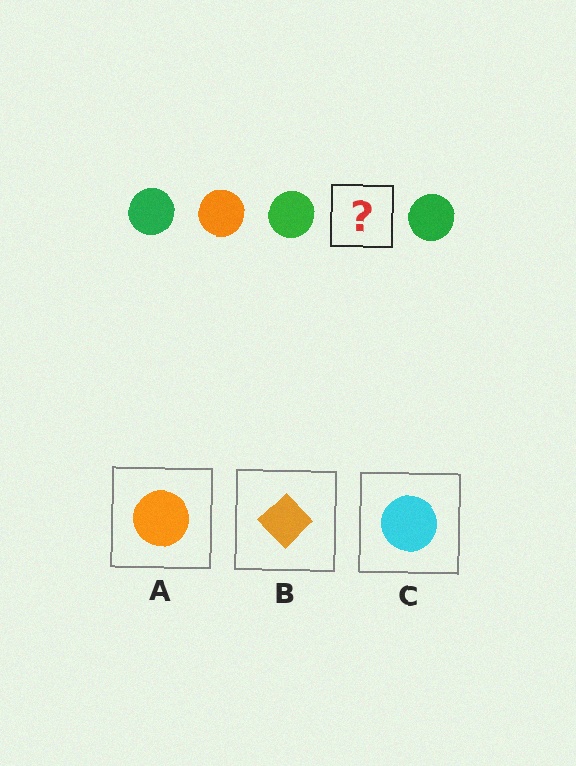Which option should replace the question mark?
Option A.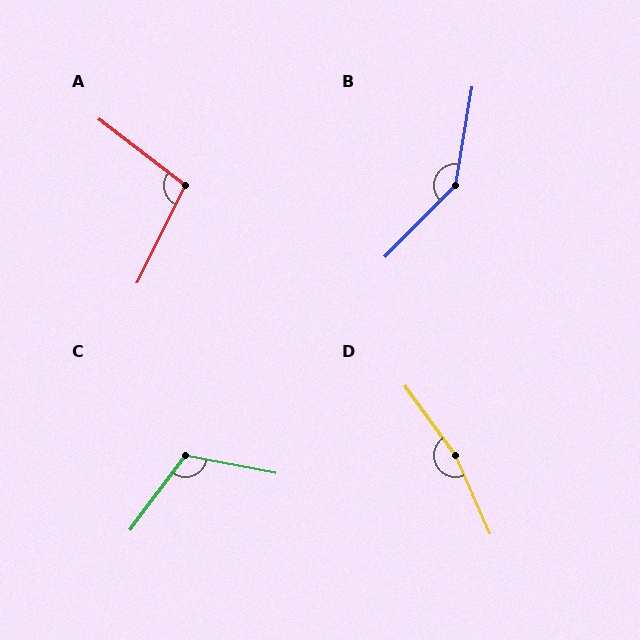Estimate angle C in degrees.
Approximately 116 degrees.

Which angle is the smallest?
A, at approximately 102 degrees.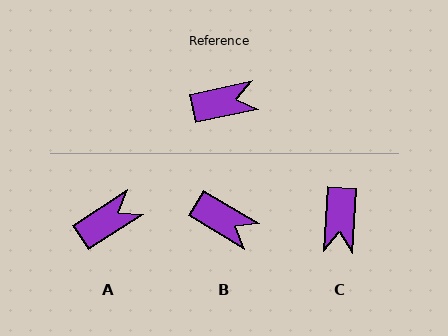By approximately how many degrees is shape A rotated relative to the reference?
Approximately 21 degrees counter-clockwise.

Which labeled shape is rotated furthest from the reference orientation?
C, about 106 degrees away.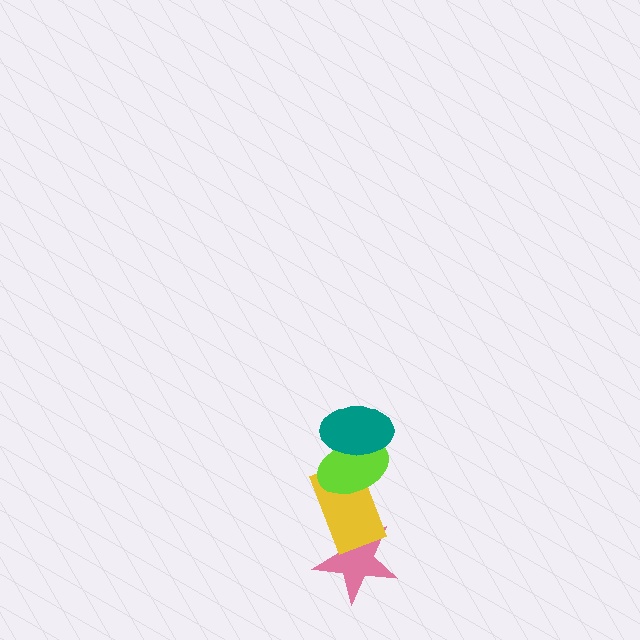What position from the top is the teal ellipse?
The teal ellipse is 1st from the top.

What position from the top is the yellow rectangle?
The yellow rectangle is 3rd from the top.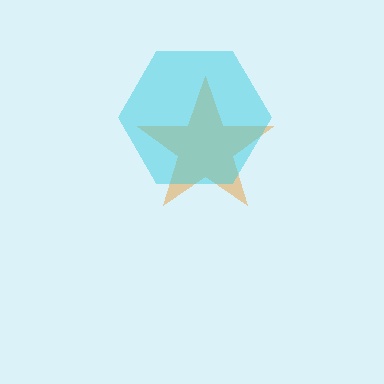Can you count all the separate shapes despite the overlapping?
Yes, there are 2 separate shapes.